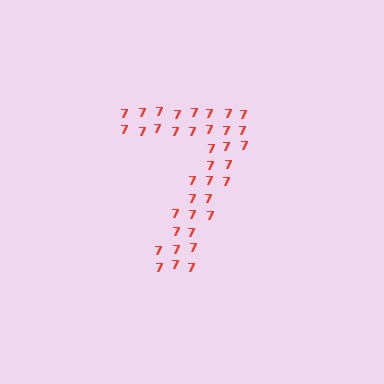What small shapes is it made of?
It is made of small digit 7's.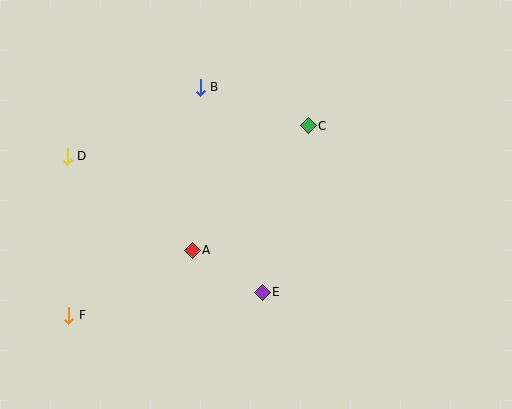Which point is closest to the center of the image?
Point A at (192, 250) is closest to the center.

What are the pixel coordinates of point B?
Point B is at (200, 87).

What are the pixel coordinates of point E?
Point E is at (262, 292).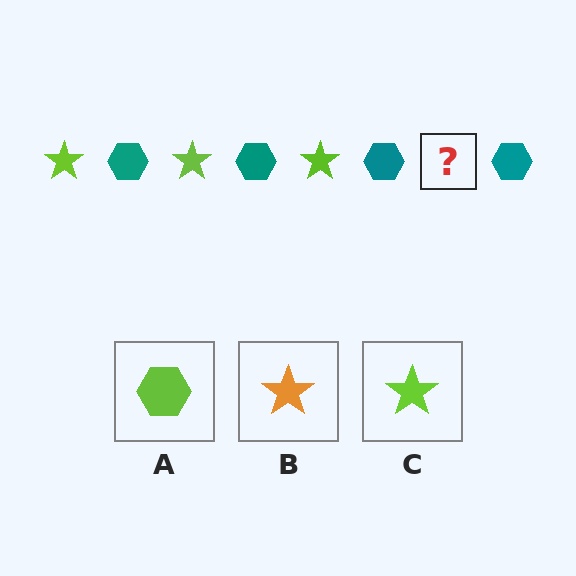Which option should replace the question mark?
Option C.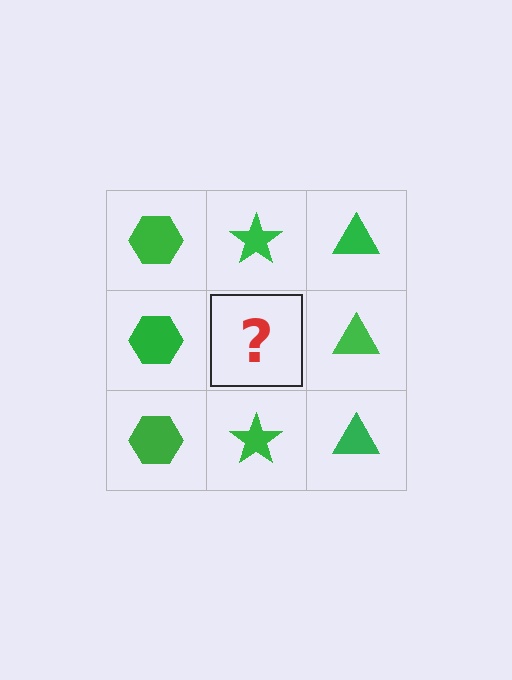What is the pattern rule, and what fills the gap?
The rule is that each column has a consistent shape. The gap should be filled with a green star.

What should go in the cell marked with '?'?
The missing cell should contain a green star.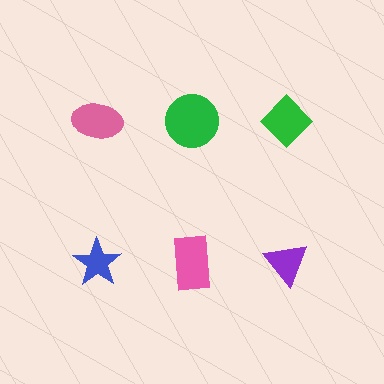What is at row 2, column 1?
A blue star.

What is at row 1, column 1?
A pink ellipse.